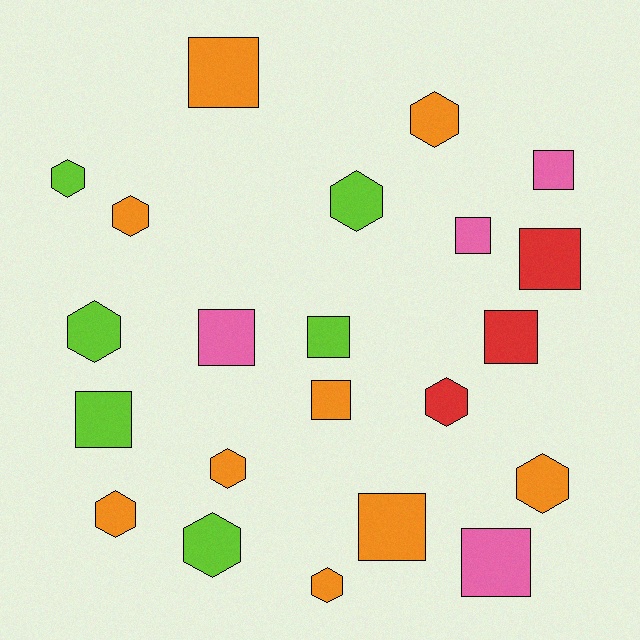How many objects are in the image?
There are 22 objects.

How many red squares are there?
There are 2 red squares.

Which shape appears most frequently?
Hexagon, with 11 objects.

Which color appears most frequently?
Orange, with 9 objects.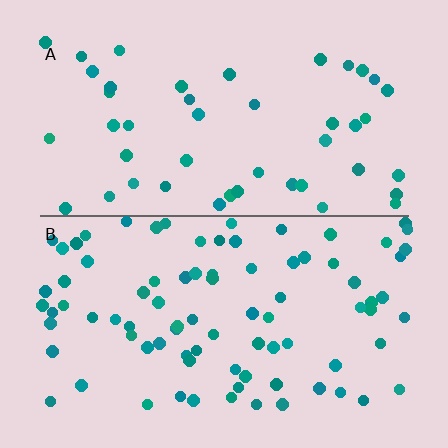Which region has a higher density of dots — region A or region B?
B (the bottom).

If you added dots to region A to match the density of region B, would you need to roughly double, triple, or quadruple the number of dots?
Approximately double.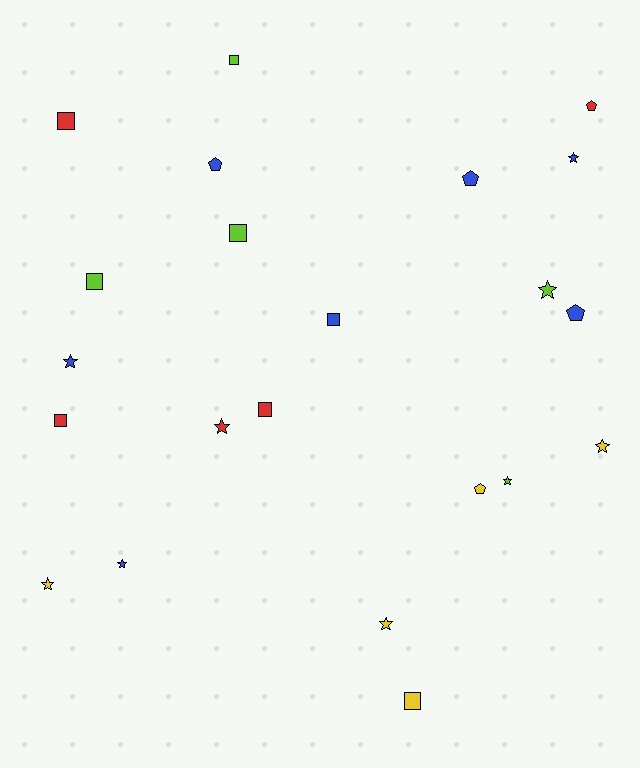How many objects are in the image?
There are 22 objects.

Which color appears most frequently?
Blue, with 7 objects.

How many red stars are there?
There is 1 red star.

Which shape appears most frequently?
Star, with 9 objects.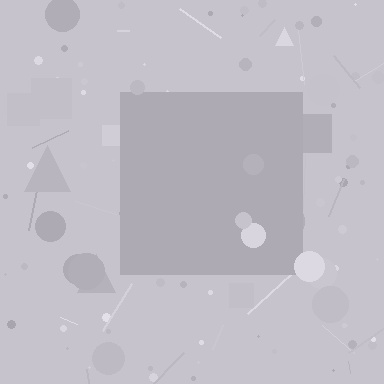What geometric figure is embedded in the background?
A square is embedded in the background.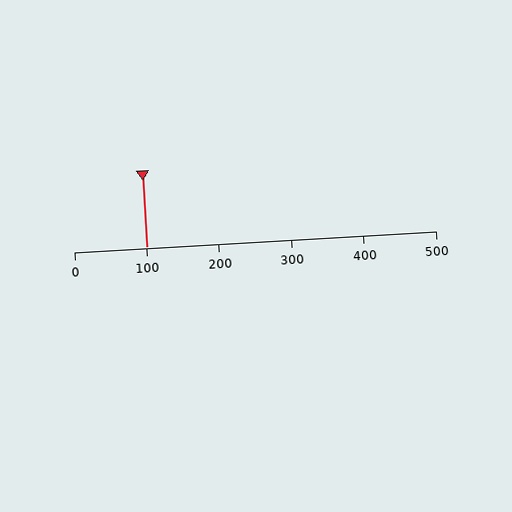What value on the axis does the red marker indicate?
The marker indicates approximately 100.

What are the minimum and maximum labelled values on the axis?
The axis runs from 0 to 500.